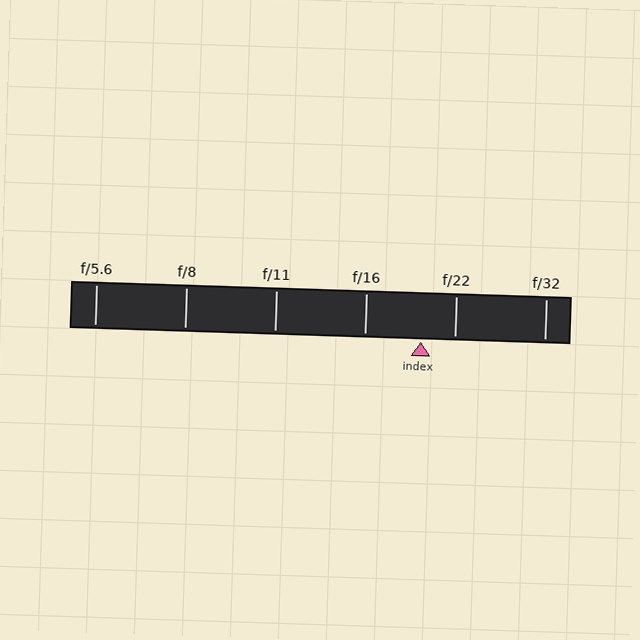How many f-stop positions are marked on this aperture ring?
There are 6 f-stop positions marked.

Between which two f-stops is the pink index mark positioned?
The index mark is between f/16 and f/22.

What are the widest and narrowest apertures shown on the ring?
The widest aperture shown is f/5.6 and the narrowest is f/32.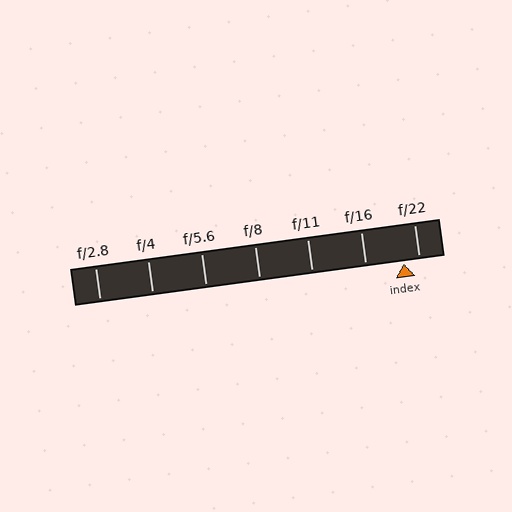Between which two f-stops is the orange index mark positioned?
The index mark is between f/16 and f/22.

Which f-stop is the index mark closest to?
The index mark is closest to f/22.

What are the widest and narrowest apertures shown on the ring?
The widest aperture shown is f/2.8 and the narrowest is f/22.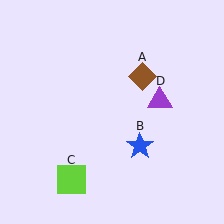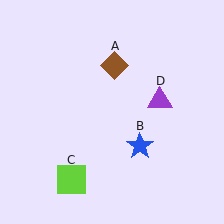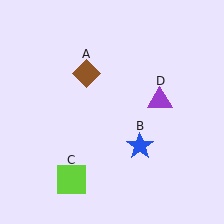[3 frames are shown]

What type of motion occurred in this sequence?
The brown diamond (object A) rotated counterclockwise around the center of the scene.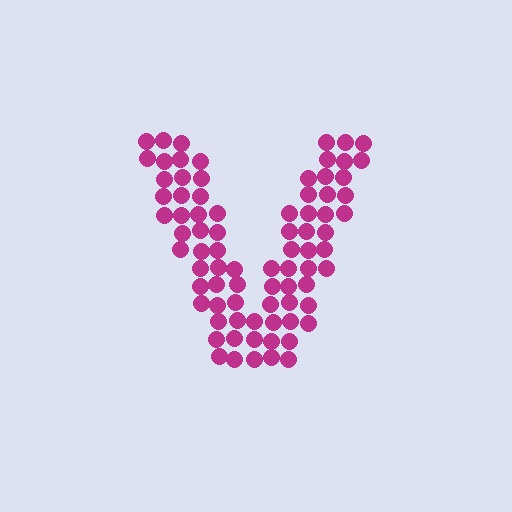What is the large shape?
The large shape is the letter V.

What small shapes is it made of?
It is made of small circles.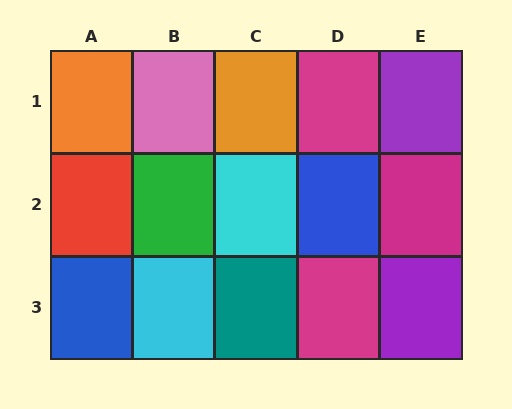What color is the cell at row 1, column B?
Pink.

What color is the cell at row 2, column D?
Blue.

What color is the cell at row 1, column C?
Orange.